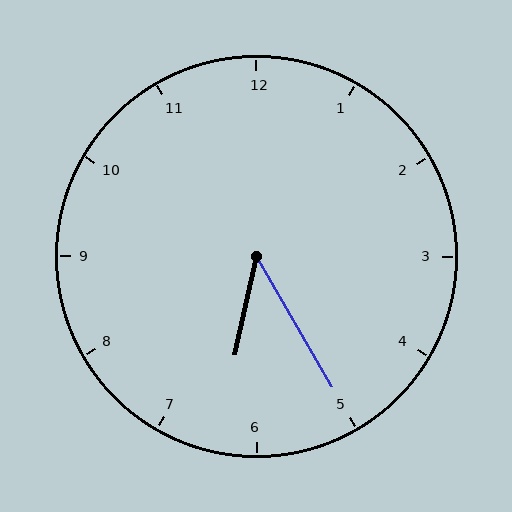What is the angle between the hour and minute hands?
Approximately 42 degrees.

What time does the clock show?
6:25.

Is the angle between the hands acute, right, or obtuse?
It is acute.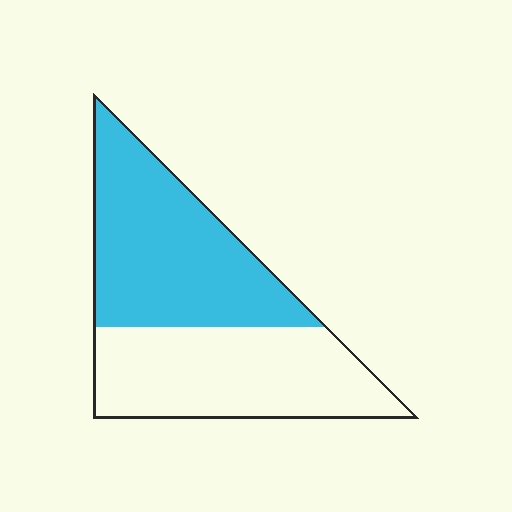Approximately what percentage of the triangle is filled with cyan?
Approximately 50%.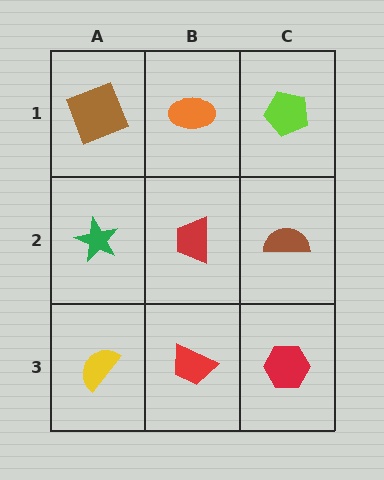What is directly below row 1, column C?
A brown semicircle.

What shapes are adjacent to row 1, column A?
A green star (row 2, column A), an orange ellipse (row 1, column B).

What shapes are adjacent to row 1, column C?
A brown semicircle (row 2, column C), an orange ellipse (row 1, column B).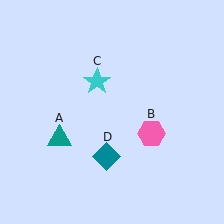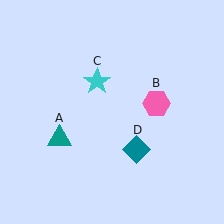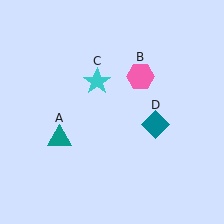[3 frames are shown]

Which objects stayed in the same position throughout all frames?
Teal triangle (object A) and cyan star (object C) remained stationary.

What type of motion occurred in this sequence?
The pink hexagon (object B), teal diamond (object D) rotated counterclockwise around the center of the scene.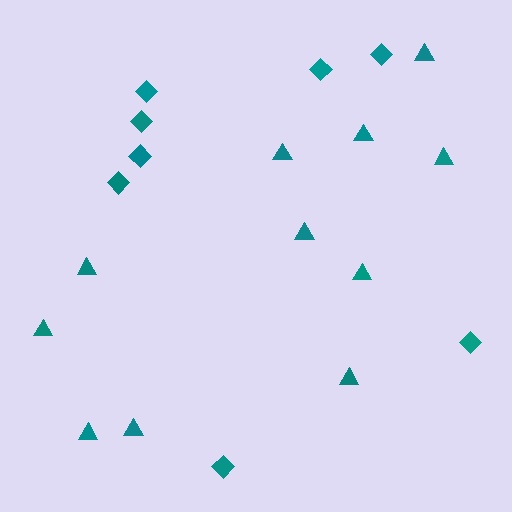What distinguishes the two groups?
There are 2 groups: one group of triangles (11) and one group of diamonds (8).